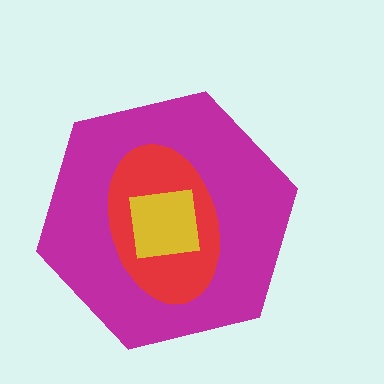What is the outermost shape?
The magenta hexagon.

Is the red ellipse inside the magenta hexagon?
Yes.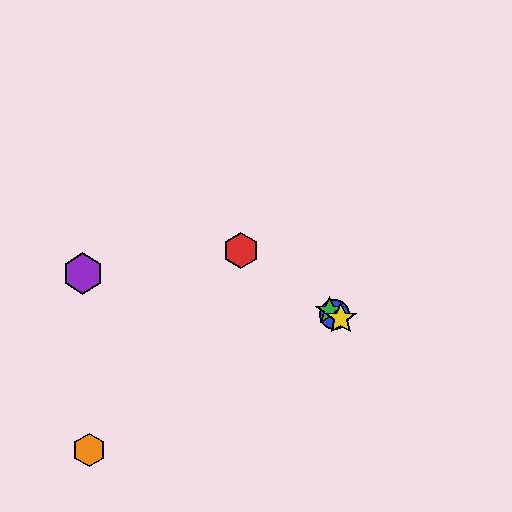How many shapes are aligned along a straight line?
4 shapes (the red hexagon, the blue circle, the green star, the yellow star) are aligned along a straight line.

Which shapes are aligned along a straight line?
The red hexagon, the blue circle, the green star, the yellow star are aligned along a straight line.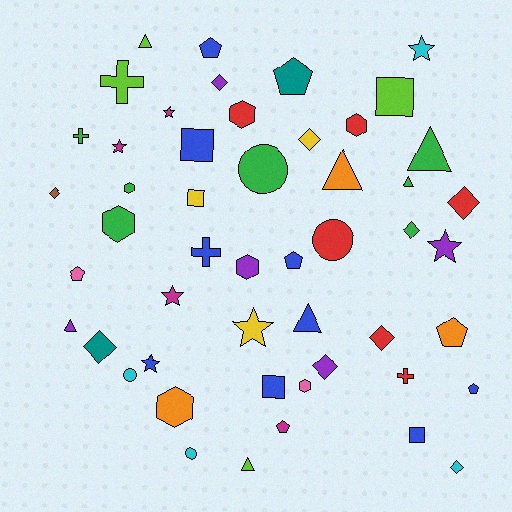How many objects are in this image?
There are 50 objects.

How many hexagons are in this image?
There are 7 hexagons.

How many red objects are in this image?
There are 6 red objects.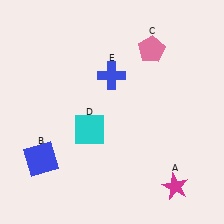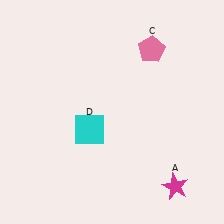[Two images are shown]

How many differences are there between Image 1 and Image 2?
There are 2 differences between the two images.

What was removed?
The blue cross (E), the blue square (B) were removed in Image 2.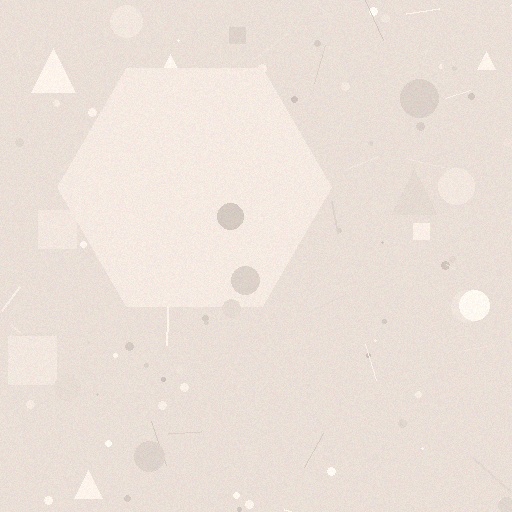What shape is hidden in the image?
A hexagon is hidden in the image.